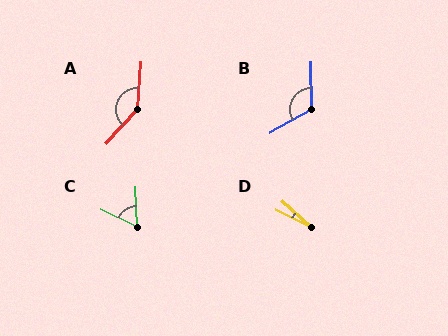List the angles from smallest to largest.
D (15°), C (62°), B (119°), A (142°).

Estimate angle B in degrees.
Approximately 119 degrees.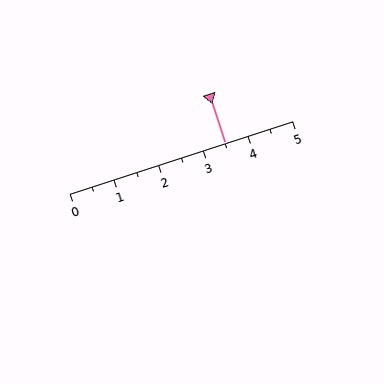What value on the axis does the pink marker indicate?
The marker indicates approximately 3.5.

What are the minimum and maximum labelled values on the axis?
The axis runs from 0 to 5.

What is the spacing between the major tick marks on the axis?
The major ticks are spaced 1 apart.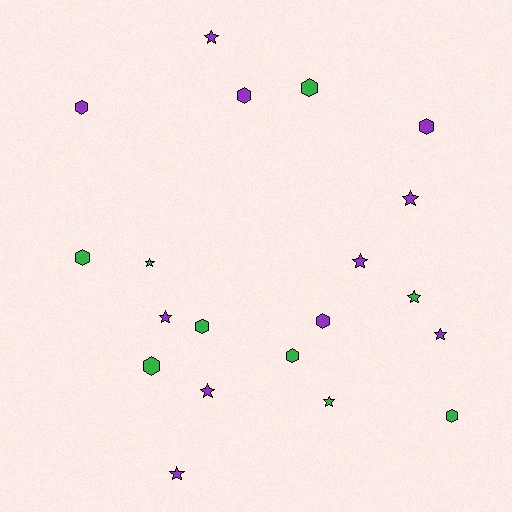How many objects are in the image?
There are 20 objects.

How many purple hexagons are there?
There are 4 purple hexagons.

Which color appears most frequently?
Purple, with 11 objects.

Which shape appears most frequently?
Star, with 10 objects.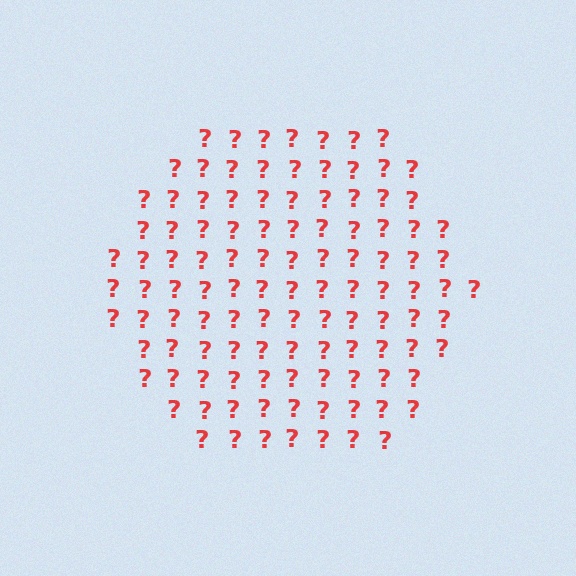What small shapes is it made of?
It is made of small question marks.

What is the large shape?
The large shape is a hexagon.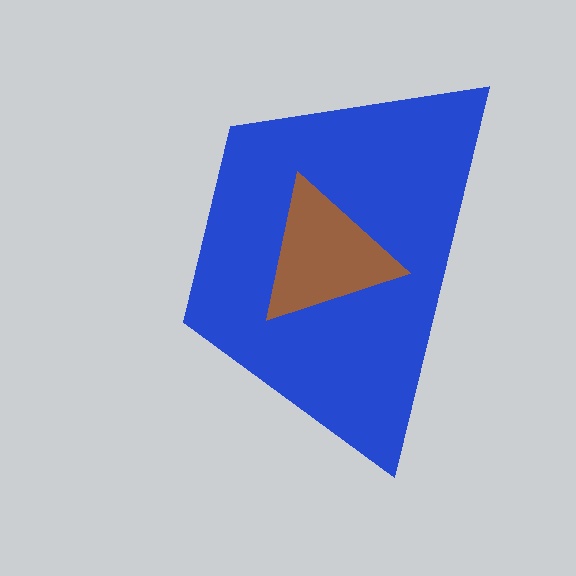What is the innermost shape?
The brown triangle.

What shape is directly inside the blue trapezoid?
The brown triangle.